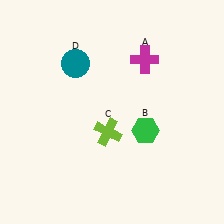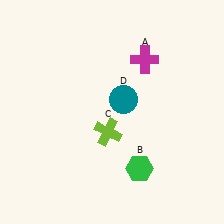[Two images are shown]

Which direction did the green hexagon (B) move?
The green hexagon (B) moved down.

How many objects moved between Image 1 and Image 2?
2 objects moved between the two images.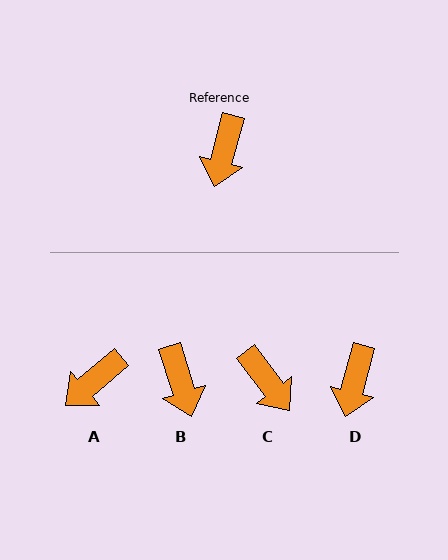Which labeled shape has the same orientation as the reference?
D.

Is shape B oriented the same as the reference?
No, it is off by about 32 degrees.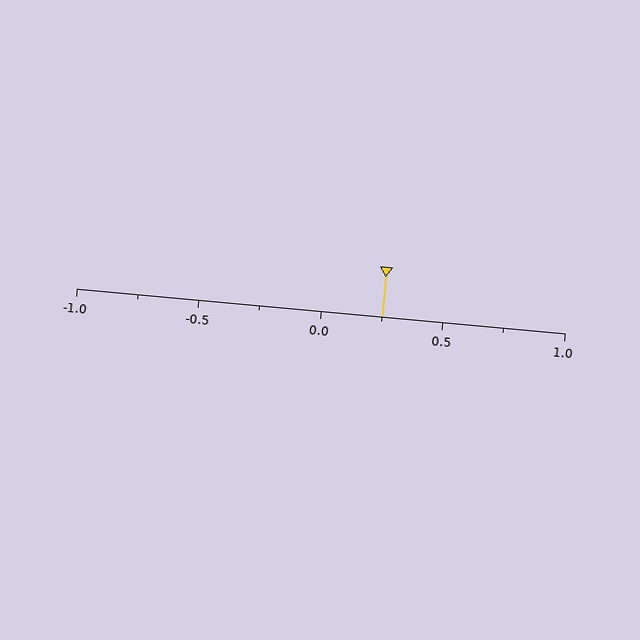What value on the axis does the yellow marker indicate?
The marker indicates approximately 0.25.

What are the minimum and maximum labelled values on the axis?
The axis runs from -1.0 to 1.0.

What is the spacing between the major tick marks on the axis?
The major ticks are spaced 0.5 apart.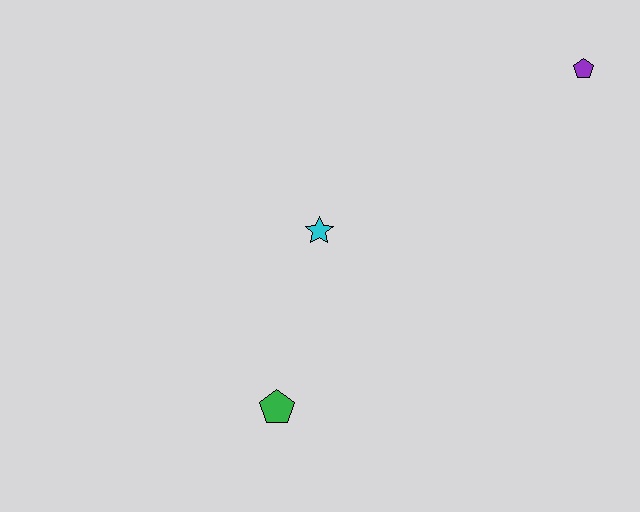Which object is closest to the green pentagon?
The cyan star is closest to the green pentagon.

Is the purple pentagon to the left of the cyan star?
No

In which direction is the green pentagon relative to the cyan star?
The green pentagon is below the cyan star.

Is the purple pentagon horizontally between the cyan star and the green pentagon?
No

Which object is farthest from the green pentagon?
The purple pentagon is farthest from the green pentagon.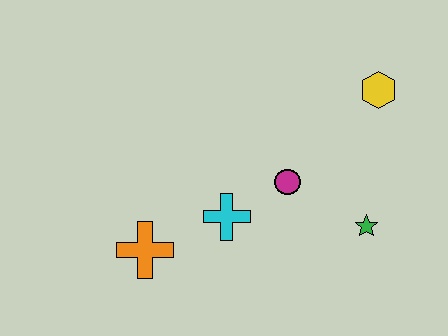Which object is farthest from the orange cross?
The yellow hexagon is farthest from the orange cross.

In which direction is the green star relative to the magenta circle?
The green star is to the right of the magenta circle.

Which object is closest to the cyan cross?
The magenta circle is closest to the cyan cross.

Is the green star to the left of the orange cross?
No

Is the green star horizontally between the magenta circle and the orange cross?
No